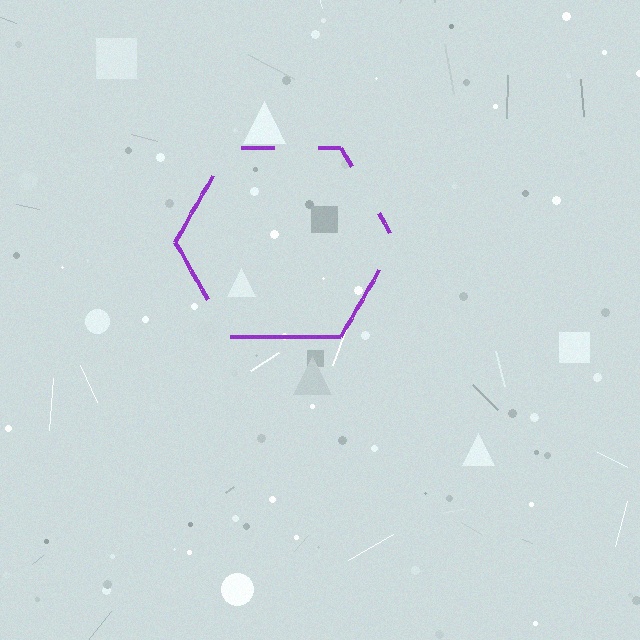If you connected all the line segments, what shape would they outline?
They would outline a hexagon.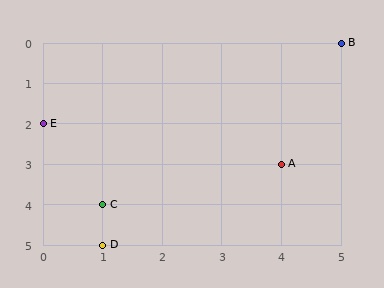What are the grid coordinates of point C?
Point C is at grid coordinates (1, 4).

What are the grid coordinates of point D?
Point D is at grid coordinates (1, 5).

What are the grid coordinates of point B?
Point B is at grid coordinates (5, 0).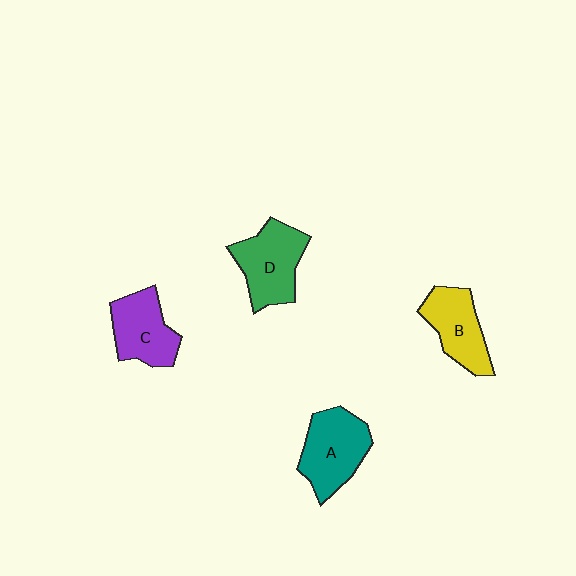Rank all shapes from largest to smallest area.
From largest to smallest: A (teal), D (green), C (purple), B (yellow).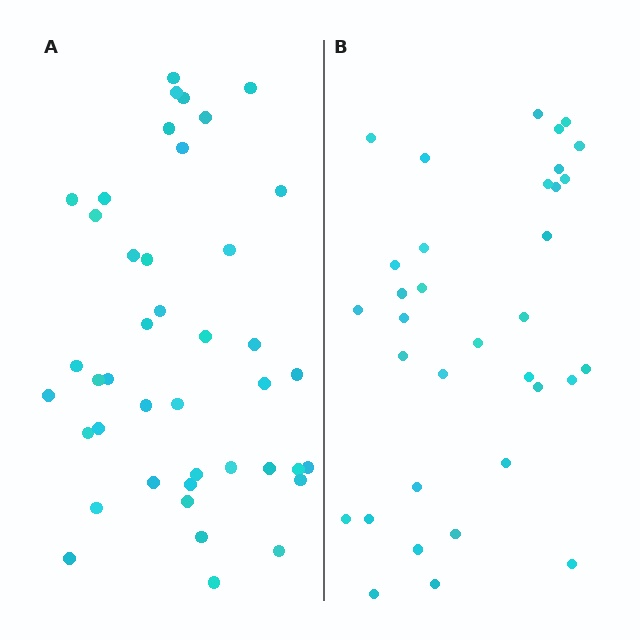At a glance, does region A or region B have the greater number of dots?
Region A (the left region) has more dots.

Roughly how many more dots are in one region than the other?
Region A has roughly 8 or so more dots than region B.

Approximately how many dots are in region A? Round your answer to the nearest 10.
About 40 dots. (The exact count is 42, which rounds to 40.)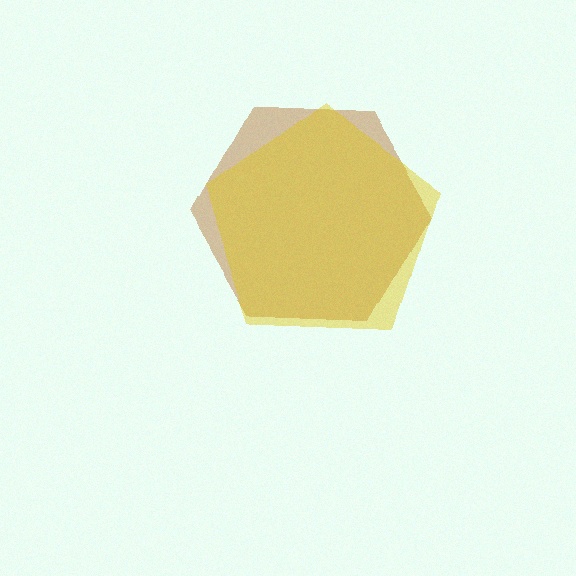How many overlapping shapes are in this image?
There are 2 overlapping shapes in the image.